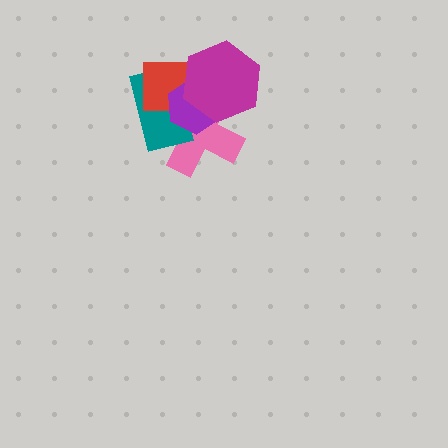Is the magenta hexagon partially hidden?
No, no other shape covers it.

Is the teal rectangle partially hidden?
Yes, it is partially covered by another shape.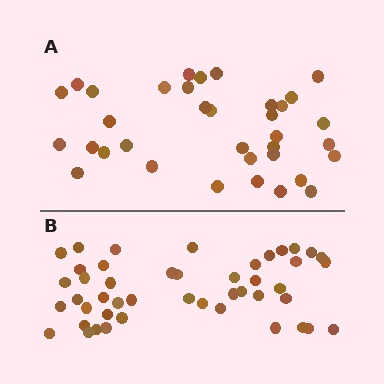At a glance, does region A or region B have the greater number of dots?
Region B (the bottom region) has more dots.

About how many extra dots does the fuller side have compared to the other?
Region B has roughly 12 or so more dots than region A.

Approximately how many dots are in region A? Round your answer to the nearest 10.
About 40 dots. (The exact count is 35, which rounds to 40.)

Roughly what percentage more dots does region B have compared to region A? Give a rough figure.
About 30% more.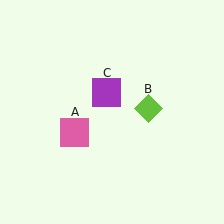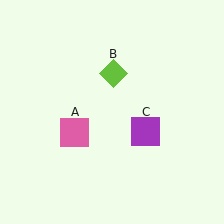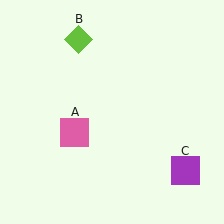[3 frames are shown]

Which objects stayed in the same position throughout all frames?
Pink square (object A) remained stationary.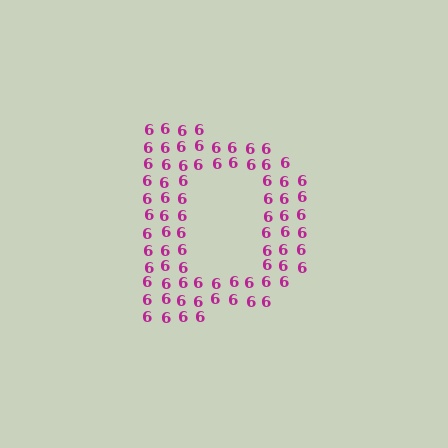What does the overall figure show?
The overall figure shows the letter D.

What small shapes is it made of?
It is made of small digit 6's.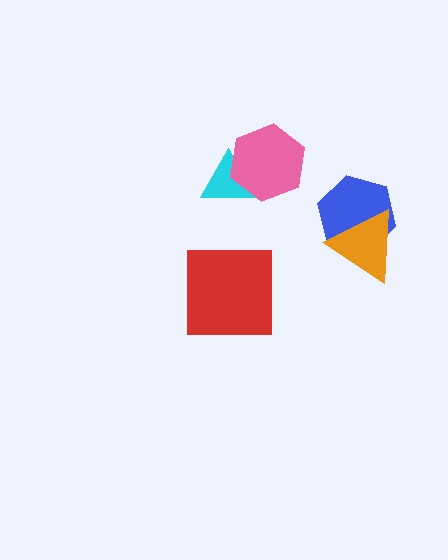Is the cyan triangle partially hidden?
Yes, it is partially covered by another shape.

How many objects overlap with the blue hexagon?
1 object overlaps with the blue hexagon.